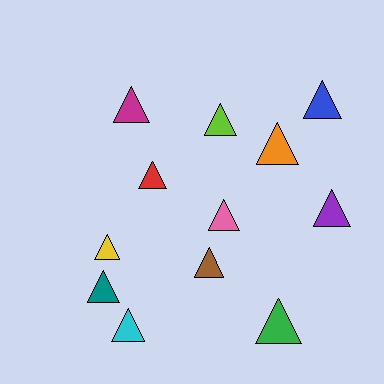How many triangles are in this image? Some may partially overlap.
There are 12 triangles.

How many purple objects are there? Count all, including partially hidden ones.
There is 1 purple object.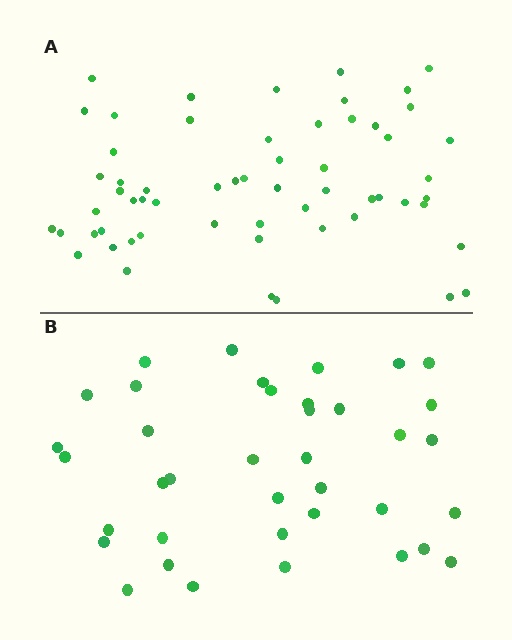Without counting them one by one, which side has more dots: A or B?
Region A (the top region) has more dots.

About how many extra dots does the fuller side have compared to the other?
Region A has approximately 20 more dots than region B.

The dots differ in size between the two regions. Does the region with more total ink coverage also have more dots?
No. Region B has more total ink coverage because its dots are larger, but region A actually contains more individual dots. Total area can be misleading — the number of items is what matters here.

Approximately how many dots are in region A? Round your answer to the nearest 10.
About 60 dots. (The exact count is 59, which rounds to 60.)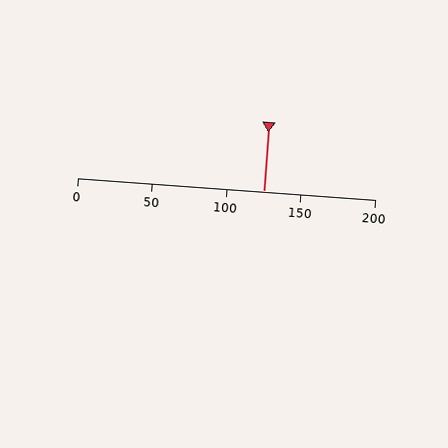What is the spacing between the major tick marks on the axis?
The major ticks are spaced 50 apart.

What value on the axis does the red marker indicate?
The marker indicates approximately 125.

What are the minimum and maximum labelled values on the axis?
The axis runs from 0 to 200.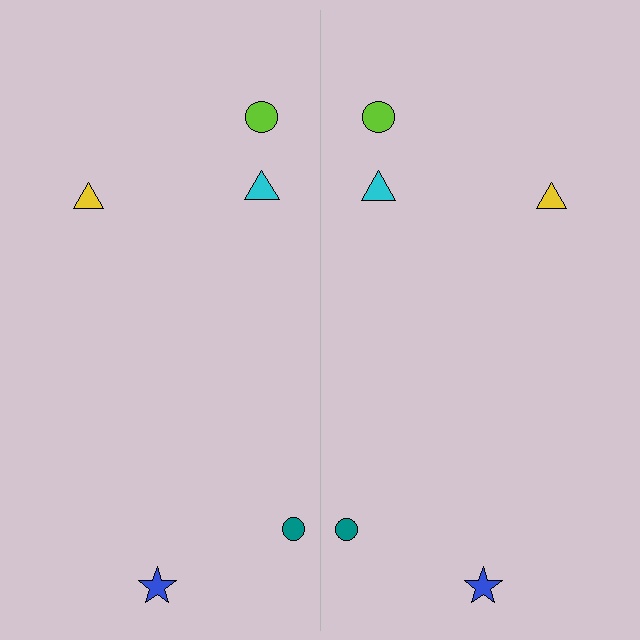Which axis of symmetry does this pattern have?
The pattern has a vertical axis of symmetry running through the center of the image.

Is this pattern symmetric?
Yes, this pattern has bilateral (reflection) symmetry.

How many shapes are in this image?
There are 10 shapes in this image.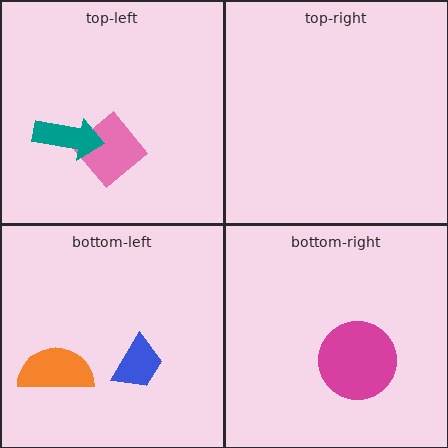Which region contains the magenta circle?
The bottom-right region.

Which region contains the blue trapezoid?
The bottom-left region.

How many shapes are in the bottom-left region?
2.